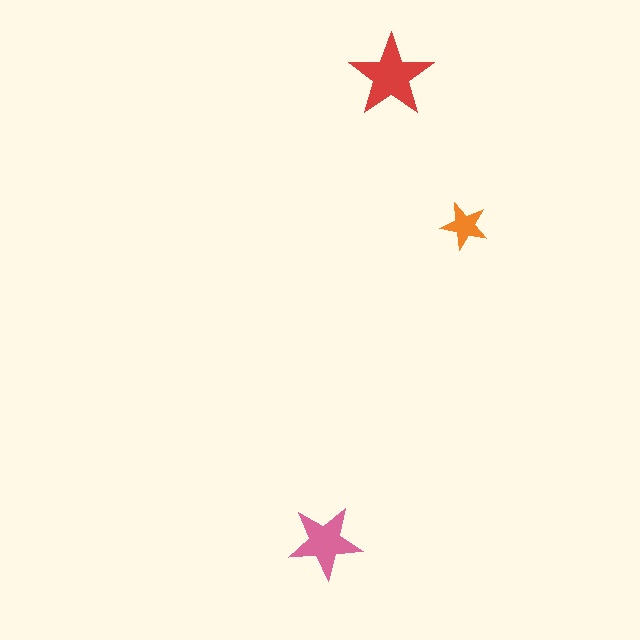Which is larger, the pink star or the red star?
The red one.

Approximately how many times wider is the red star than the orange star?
About 2 times wider.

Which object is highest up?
The red star is topmost.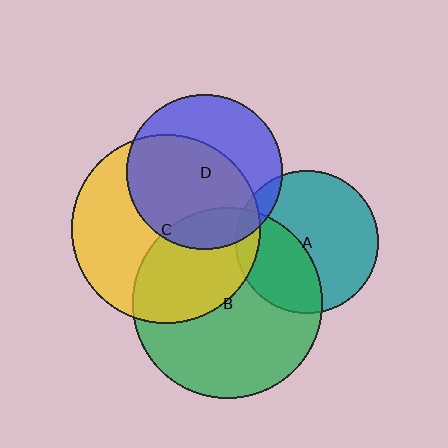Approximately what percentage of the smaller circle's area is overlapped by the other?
Approximately 60%.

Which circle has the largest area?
Circle B (green).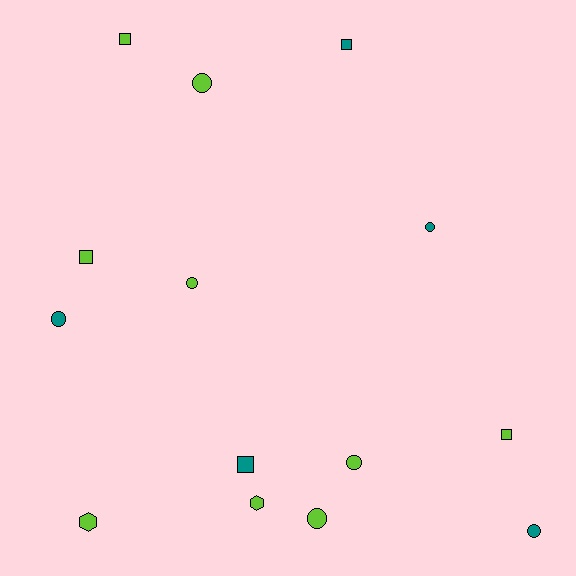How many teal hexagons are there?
There are no teal hexagons.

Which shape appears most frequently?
Circle, with 7 objects.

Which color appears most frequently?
Lime, with 9 objects.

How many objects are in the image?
There are 14 objects.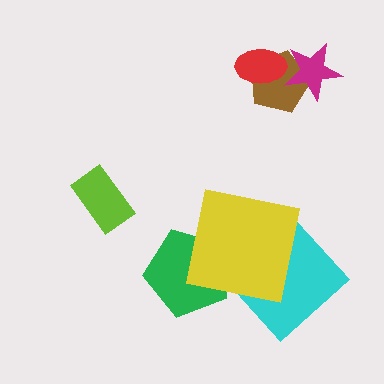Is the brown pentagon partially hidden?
Yes, it is partially covered by another shape.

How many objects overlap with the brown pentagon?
2 objects overlap with the brown pentagon.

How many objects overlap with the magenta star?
1 object overlaps with the magenta star.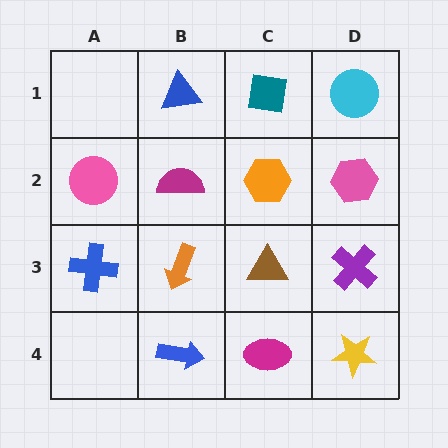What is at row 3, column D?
A purple cross.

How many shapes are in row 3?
4 shapes.